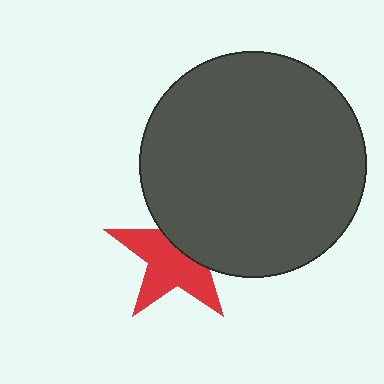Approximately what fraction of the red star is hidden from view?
Roughly 40% of the red star is hidden behind the dark gray circle.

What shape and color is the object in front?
The object in front is a dark gray circle.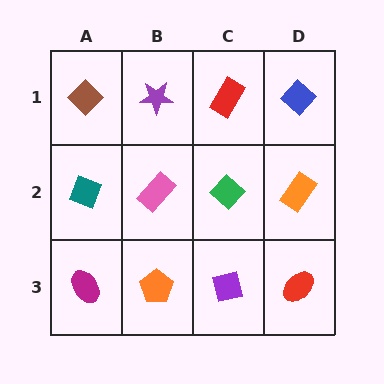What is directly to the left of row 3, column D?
A purple square.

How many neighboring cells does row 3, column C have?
3.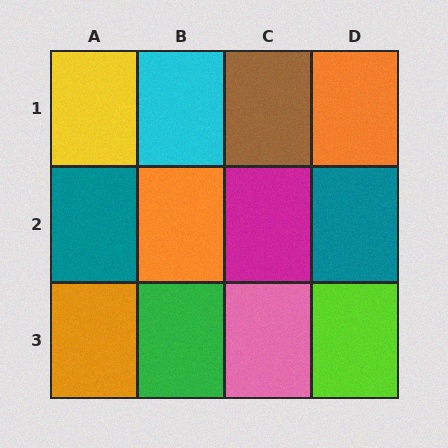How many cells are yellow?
1 cell is yellow.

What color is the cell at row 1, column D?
Orange.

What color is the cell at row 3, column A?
Orange.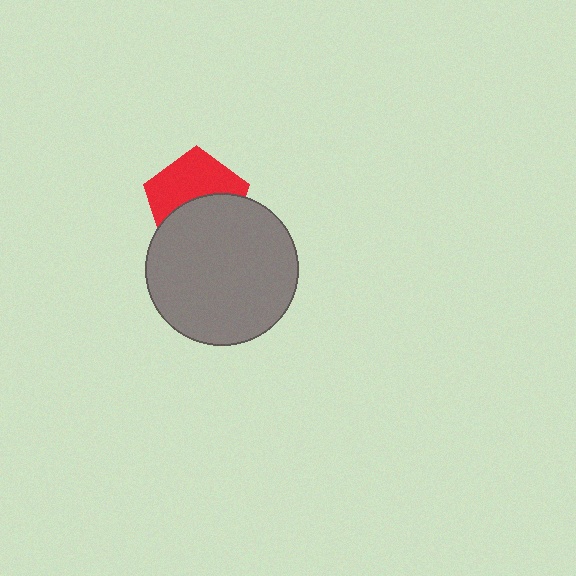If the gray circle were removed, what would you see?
You would see the complete red pentagon.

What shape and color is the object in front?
The object in front is a gray circle.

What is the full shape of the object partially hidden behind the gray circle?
The partially hidden object is a red pentagon.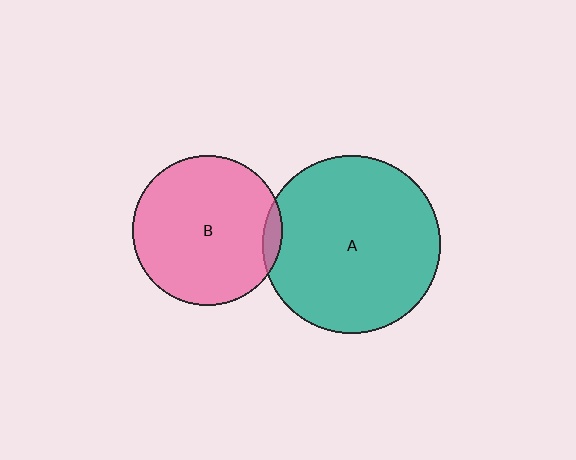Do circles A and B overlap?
Yes.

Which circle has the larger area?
Circle A (teal).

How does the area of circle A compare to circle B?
Approximately 1.4 times.